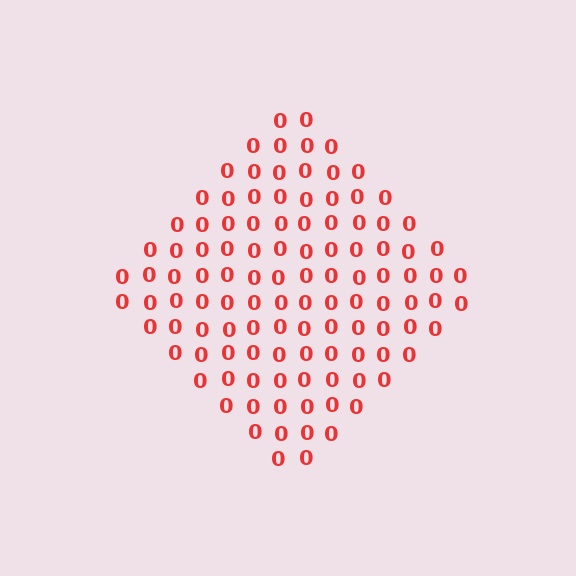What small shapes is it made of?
It is made of small digit 0's.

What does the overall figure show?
The overall figure shows a diamond.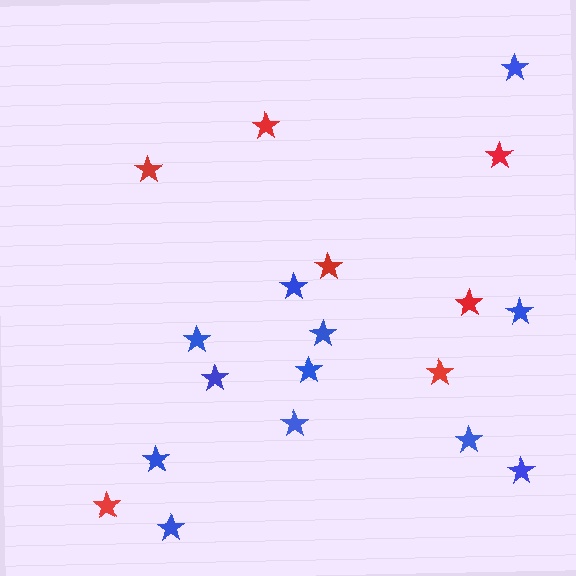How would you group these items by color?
There are 2 groups: one group of red stars (7) and one group of blue stars (12).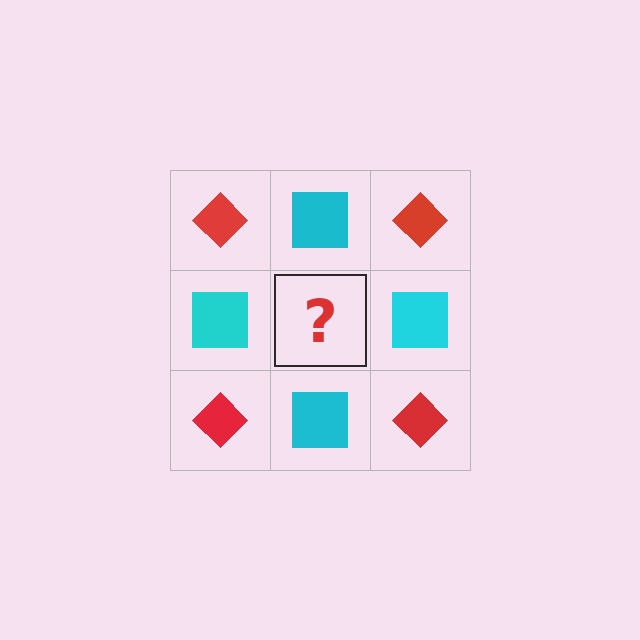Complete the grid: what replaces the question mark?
The question mark should be replaced with a red diamond.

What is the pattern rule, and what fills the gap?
The rule is that it alternates red diamond and cyan square in a checkerboard pattern. The gap should be filled with a red diamond.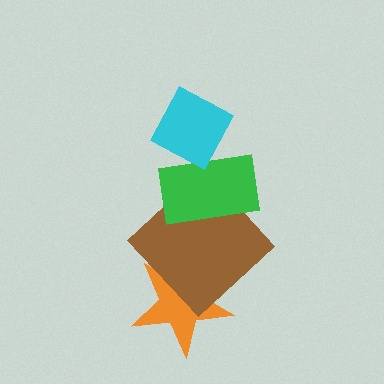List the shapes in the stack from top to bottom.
From top to bottom: the cyan diamond, the green rectangle, the brown diamond, the orange star.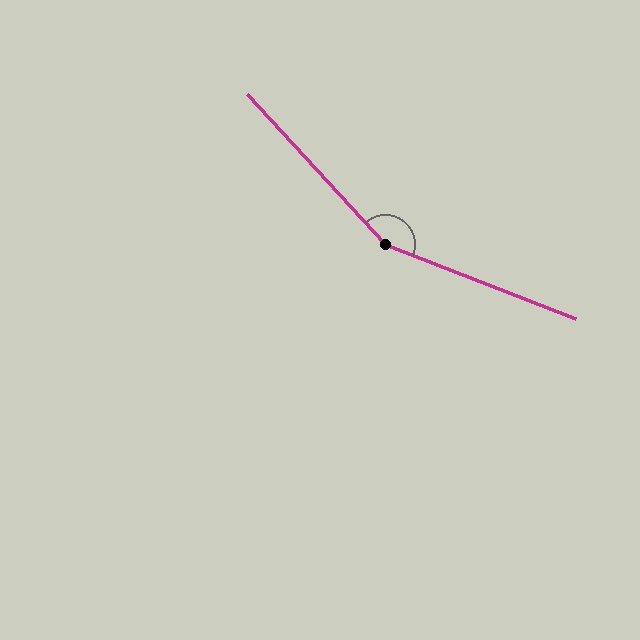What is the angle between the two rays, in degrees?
Approximately 154 degrees.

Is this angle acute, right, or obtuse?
It is obtuse.